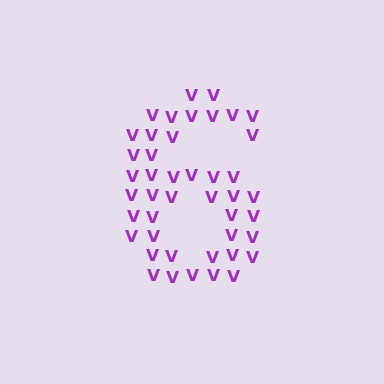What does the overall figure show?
The overall figure shows the digit 6.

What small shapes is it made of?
It is made of small letter V's.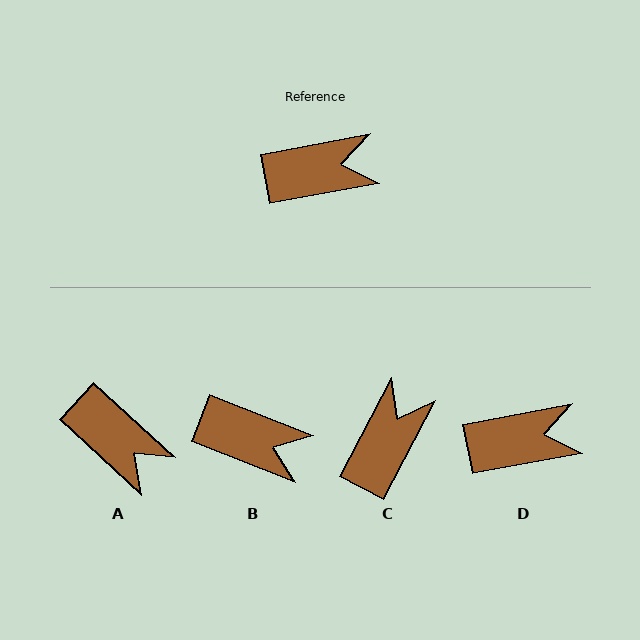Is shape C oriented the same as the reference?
No, it is off by about 52 degrees.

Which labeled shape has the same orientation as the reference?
D.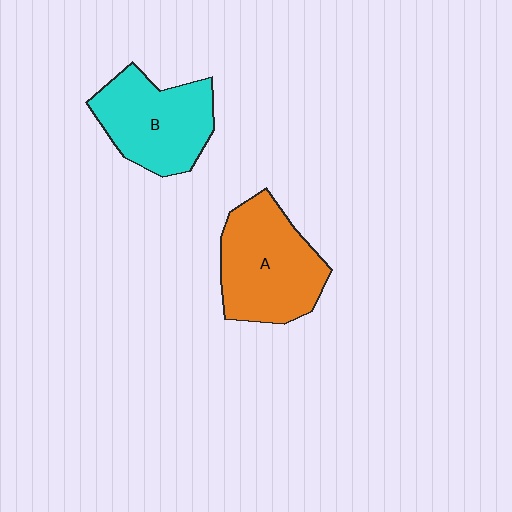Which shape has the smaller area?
Shape B (cyan).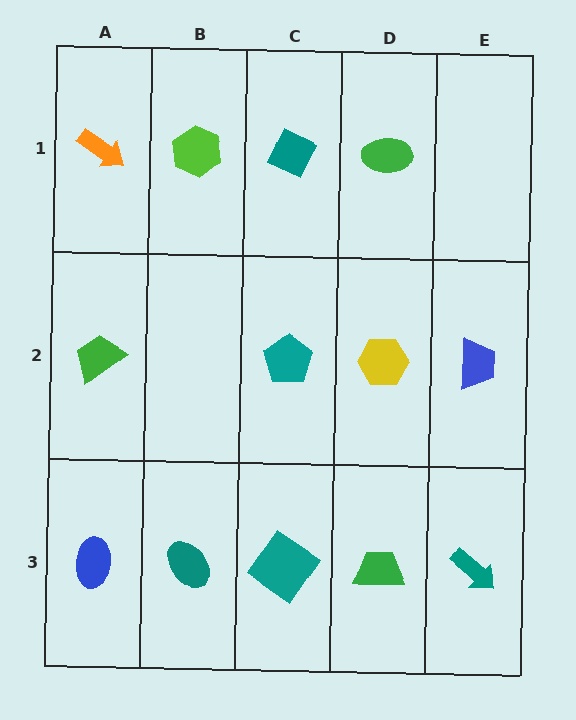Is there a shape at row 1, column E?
No, that cell is empty.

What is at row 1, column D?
A green ellipse.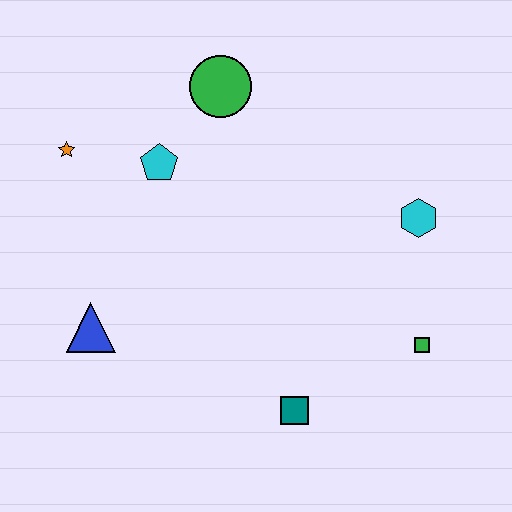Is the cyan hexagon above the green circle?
No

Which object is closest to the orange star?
The cyan pentagon is closest to the orange star.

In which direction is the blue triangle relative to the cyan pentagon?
The blue triangle is below the cyan pentagon.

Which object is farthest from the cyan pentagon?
The green square is farthest from the cyan pentagon.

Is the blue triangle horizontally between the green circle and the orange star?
Yes